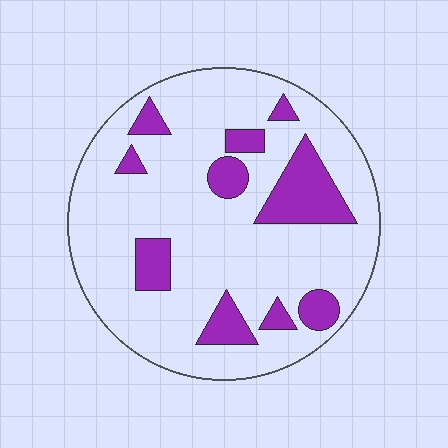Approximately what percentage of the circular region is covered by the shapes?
Approximately 20%.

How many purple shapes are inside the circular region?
10.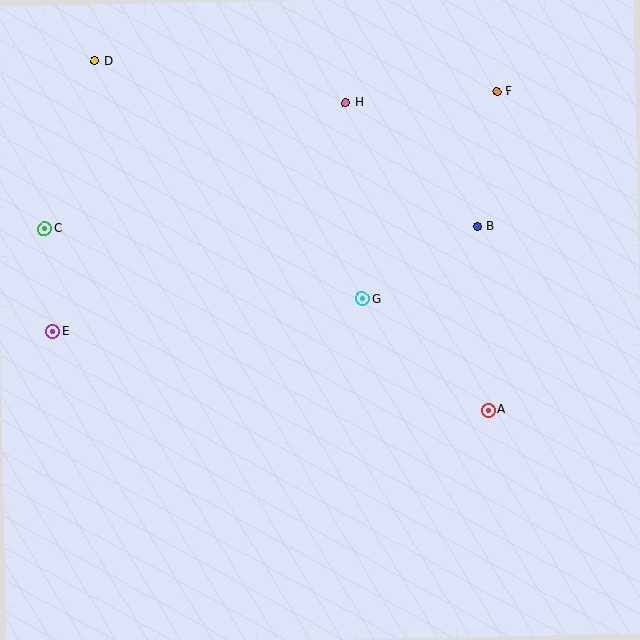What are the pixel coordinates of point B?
Point B is at (478, 226).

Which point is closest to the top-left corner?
Point D is closest to the top-left corner.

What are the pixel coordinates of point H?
Point H is at (345, 103).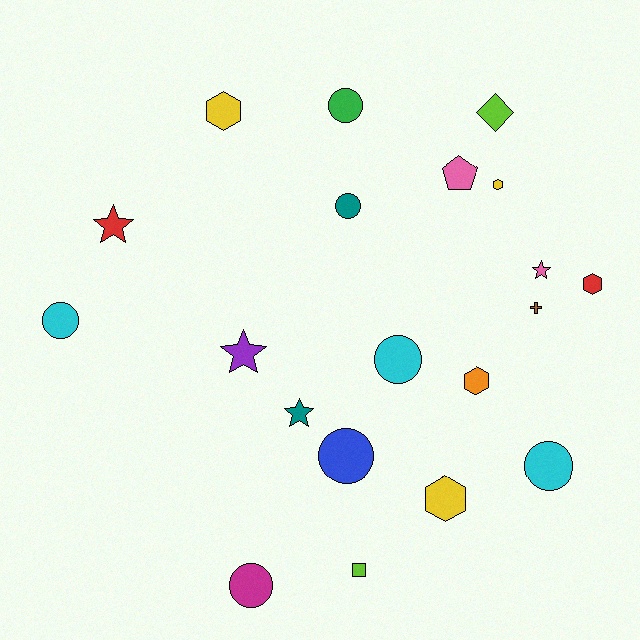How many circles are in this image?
There are 7 circles.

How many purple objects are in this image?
There is 1 purple object.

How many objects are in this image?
There are 20 objects.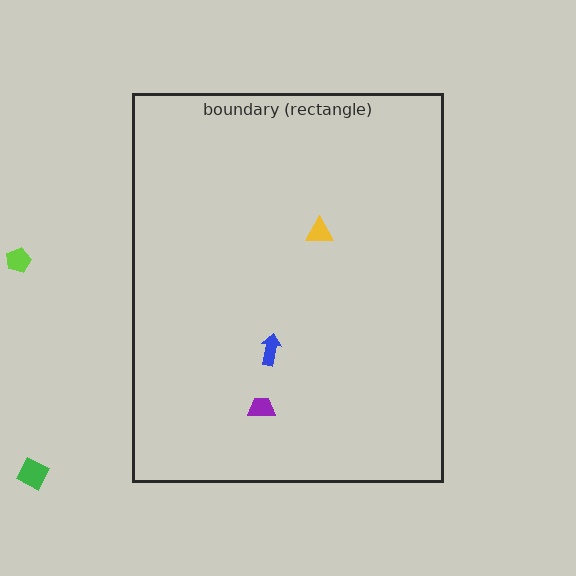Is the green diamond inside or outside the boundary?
Outside.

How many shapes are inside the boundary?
3 inside, 2 outside.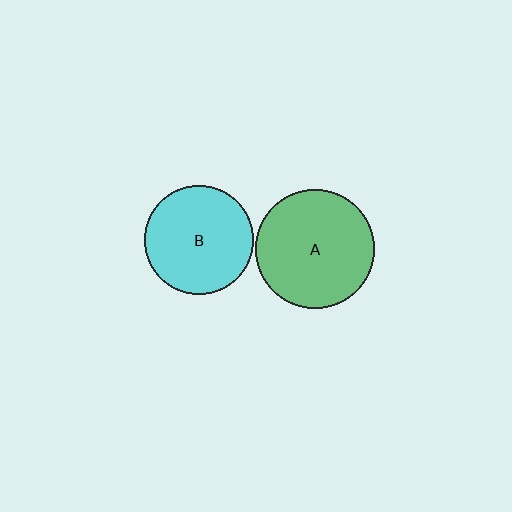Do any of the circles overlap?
No, none of the circles overlap.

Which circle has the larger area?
Circle A (green).